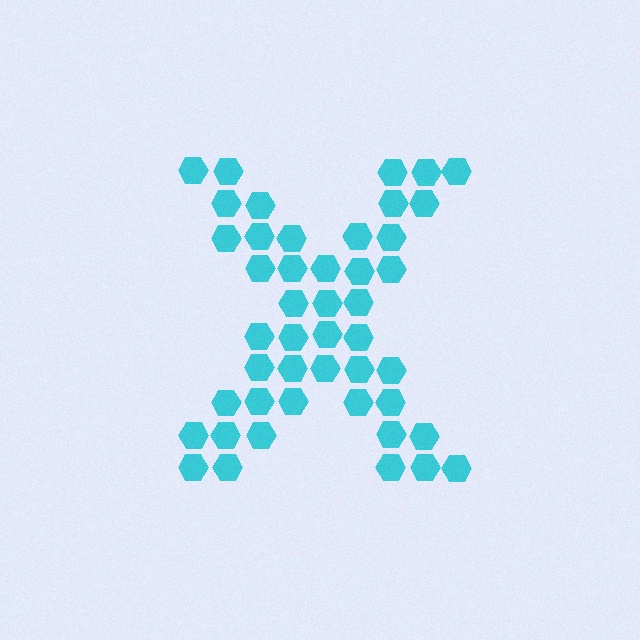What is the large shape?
The large shape is the letter X.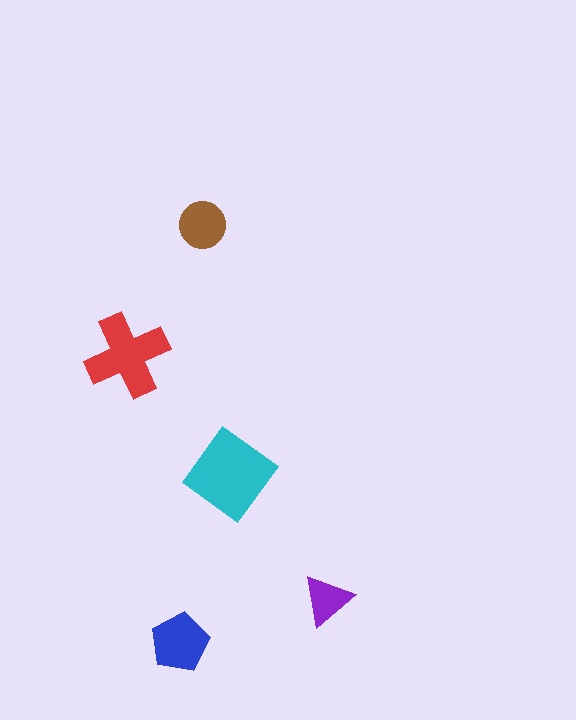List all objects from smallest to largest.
The purple triangle, the brown circle, the blue pentagon, the red cross, the cyan diamond.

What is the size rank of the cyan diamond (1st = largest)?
1st.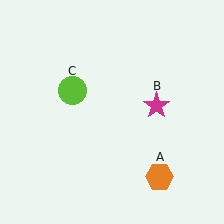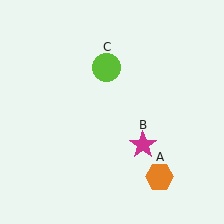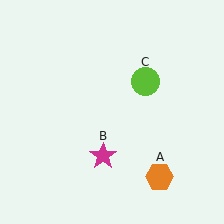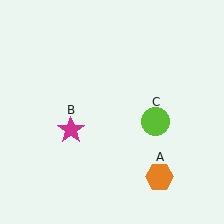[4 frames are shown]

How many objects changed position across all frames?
2 objects changed position: magenta star (object B), lime circle (object C).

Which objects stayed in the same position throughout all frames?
Orange hexagon (object A) remained stationary.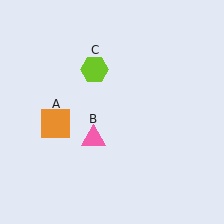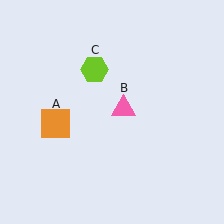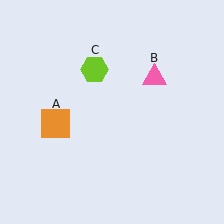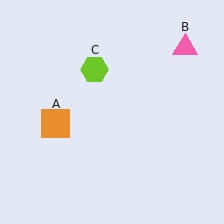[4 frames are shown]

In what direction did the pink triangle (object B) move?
The pink triangle (object B) moved up and to the right.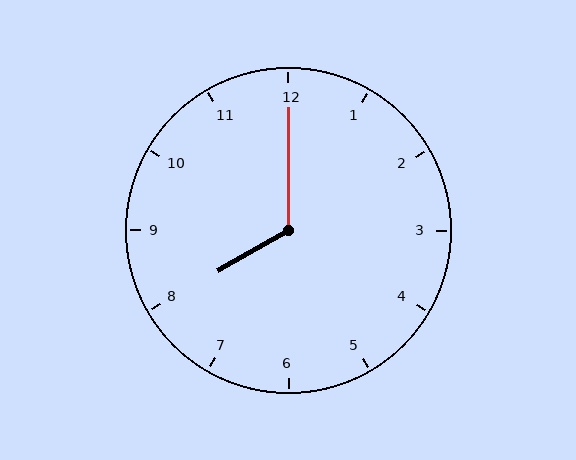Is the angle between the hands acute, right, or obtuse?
It is obtuse.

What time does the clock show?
8:00.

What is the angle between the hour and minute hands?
Approximately 120 degrees.